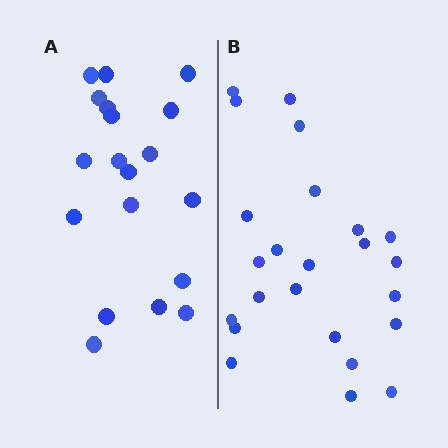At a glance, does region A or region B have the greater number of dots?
Region B (the right region) has more dots.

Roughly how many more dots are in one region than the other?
Region B has about 5 more dots than region A.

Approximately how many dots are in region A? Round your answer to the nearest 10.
About 20 dots. (The exact count is 19, which rounds to 20.)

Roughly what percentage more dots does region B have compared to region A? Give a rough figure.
About 25% more.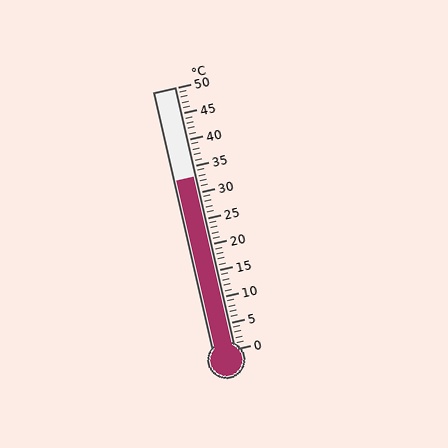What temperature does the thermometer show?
The thermometer shows approximately 33°C.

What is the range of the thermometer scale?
The thermometer scale ranges from 0°C to 50°C.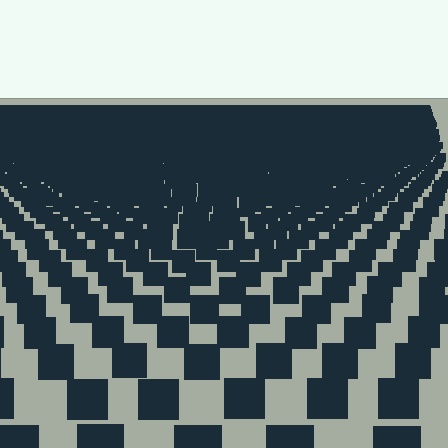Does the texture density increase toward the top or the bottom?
Density increases toward the top.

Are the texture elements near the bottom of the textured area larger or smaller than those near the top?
Larger. Near the bottom, elements are closer to the viewer and appear at a bigger on-screen size.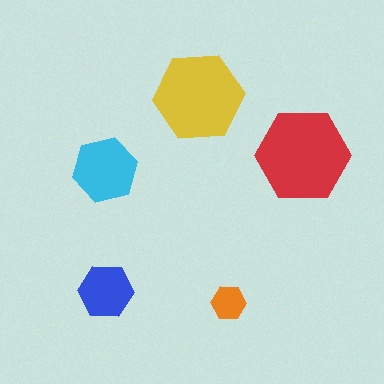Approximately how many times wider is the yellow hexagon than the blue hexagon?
About 1.5 times wider.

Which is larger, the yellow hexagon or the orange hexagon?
The yellow one.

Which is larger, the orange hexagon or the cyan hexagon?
The cyan one.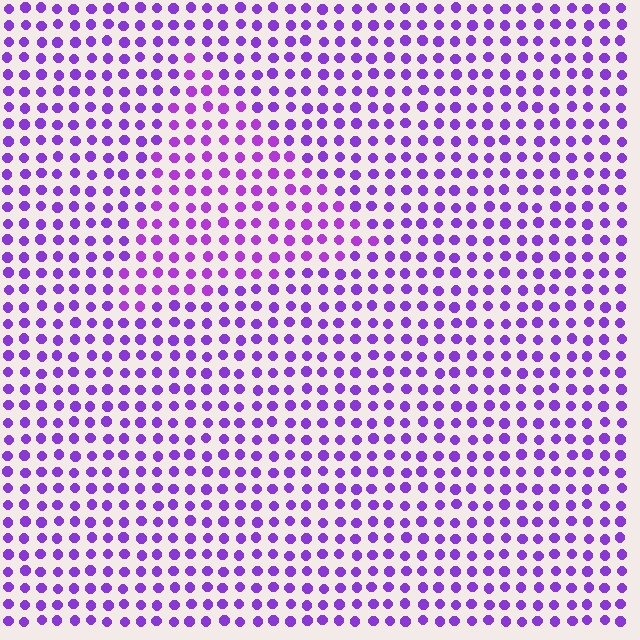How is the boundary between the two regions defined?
The boundary is defined purely by a slight shift in hue (about 16 degrees). Spacing, size, and orientation are identical on both sides.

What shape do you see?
I see a triangle.